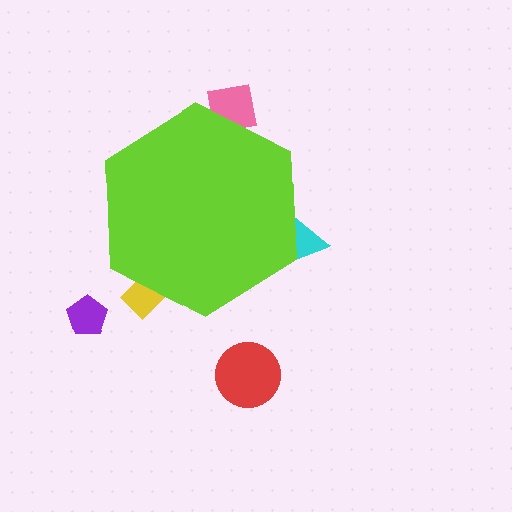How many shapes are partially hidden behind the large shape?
3 shapes are partially hidden.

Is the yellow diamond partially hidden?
Yes, the yellow diamond is partially hidden behind the lime hexagon.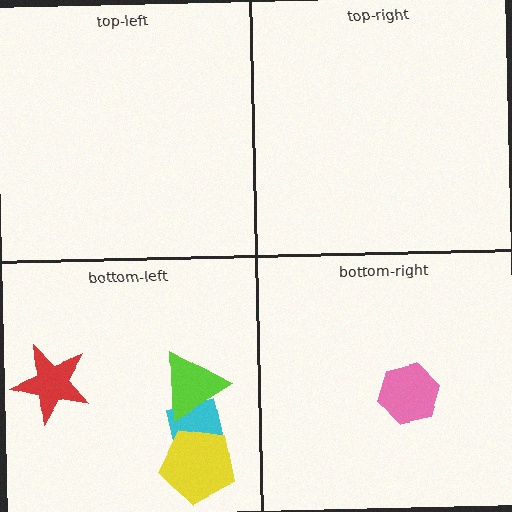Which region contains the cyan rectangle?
The bottom-left region.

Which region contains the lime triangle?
The bottom-left region.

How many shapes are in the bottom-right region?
1.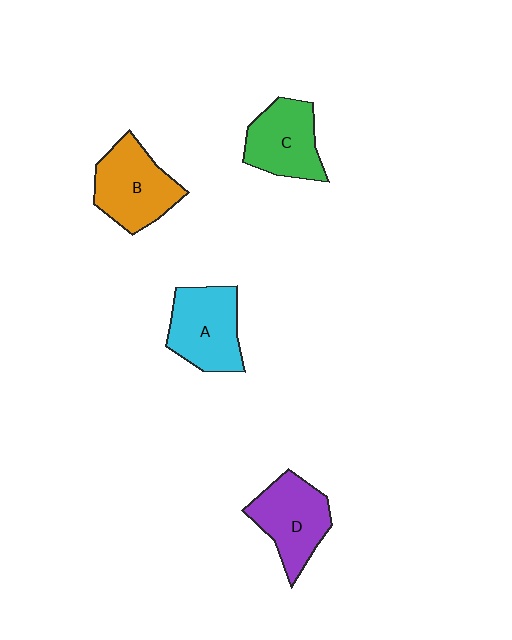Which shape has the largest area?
Shape B (orange).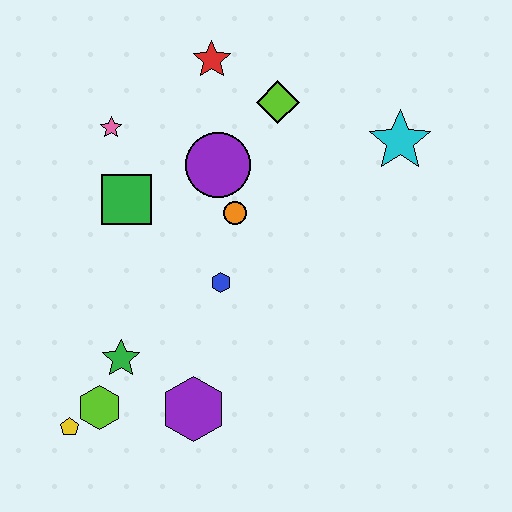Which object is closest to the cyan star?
The lime diamond is closest to the cyan star.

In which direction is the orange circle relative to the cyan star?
The orange circle is to the left of the cyan star.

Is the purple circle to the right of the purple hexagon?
Yes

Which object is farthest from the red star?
The yellow pentagon is farthest from the red star.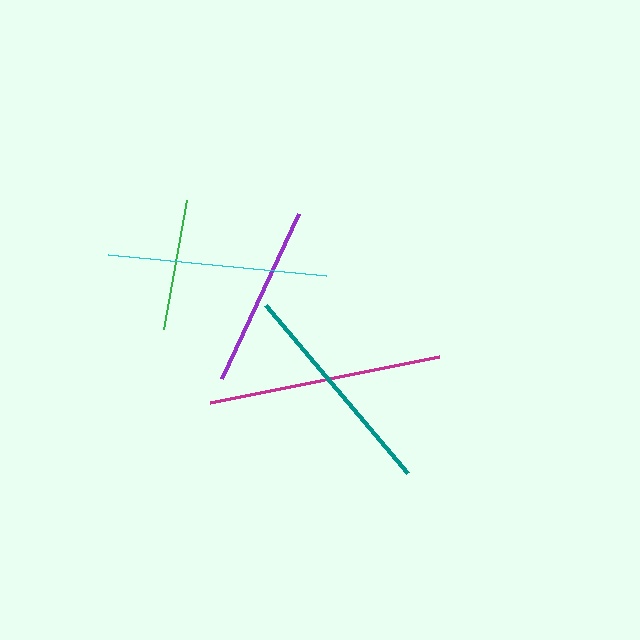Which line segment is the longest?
The magenta line is the longest at approximately 233 pixels.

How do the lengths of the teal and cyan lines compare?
The teal and cyan lines are approximately the same length.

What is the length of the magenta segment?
The magenta segment is approximately 233 pixels long.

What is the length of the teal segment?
The teal segment is approximately 220 pixels long.